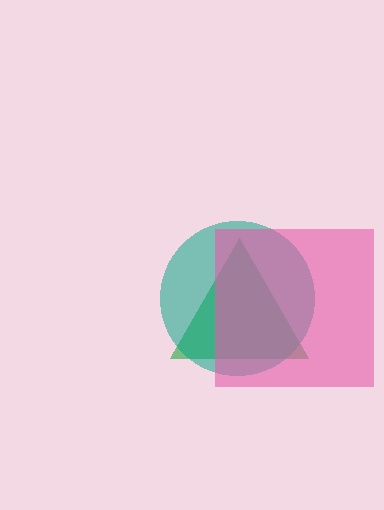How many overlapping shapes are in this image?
There are 3 overlapping shapes in the image.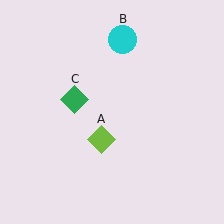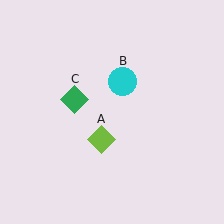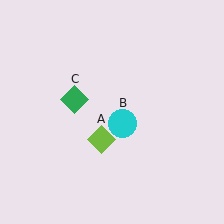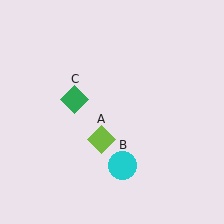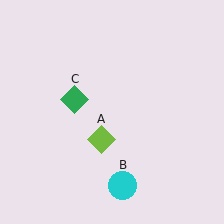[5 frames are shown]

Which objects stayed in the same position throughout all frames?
Lime diamond (object A) and green diamond (object C) remained stationary.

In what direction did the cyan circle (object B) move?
The cyan circle (object B) moved down.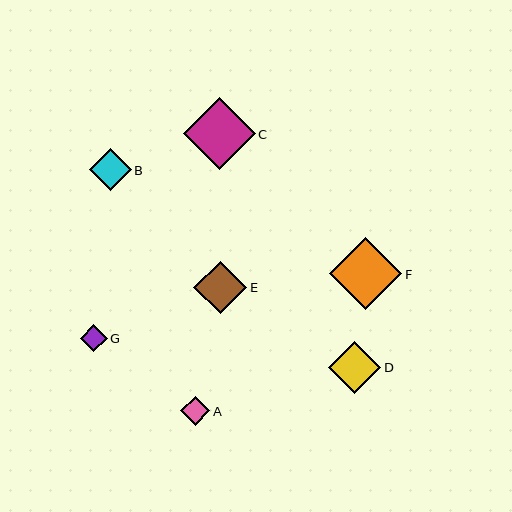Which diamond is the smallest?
Diamond G is the smallest with a size of approximately 27 pixels.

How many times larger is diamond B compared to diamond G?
Diamond B is approximately 1.6 times the size of diamond G.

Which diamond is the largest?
Diamond F is the largest with a size of approximately 72 pixels.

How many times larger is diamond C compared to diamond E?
Diamond C is approximately 1.4 times the size of diamond E.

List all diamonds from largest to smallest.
From largest to smallest: F, C, E, D, B, A, G.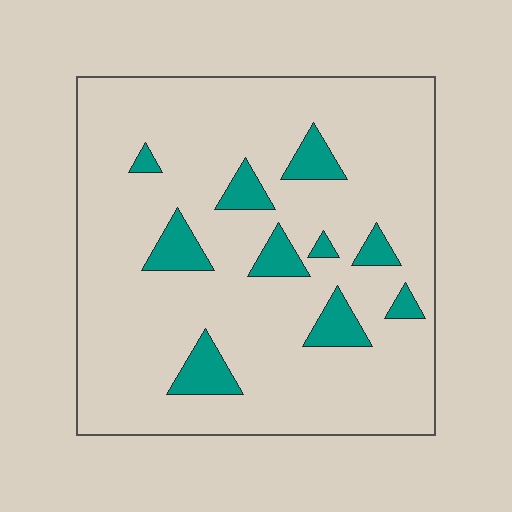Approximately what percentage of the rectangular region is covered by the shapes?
Approximately 10%.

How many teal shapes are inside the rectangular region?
10.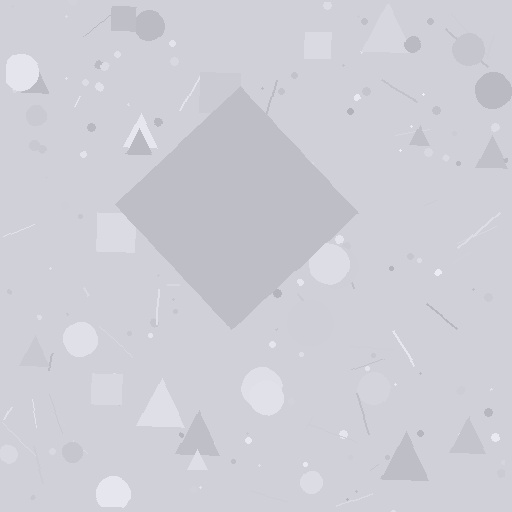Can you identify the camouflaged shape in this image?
The camouflaged shape is a diamond.